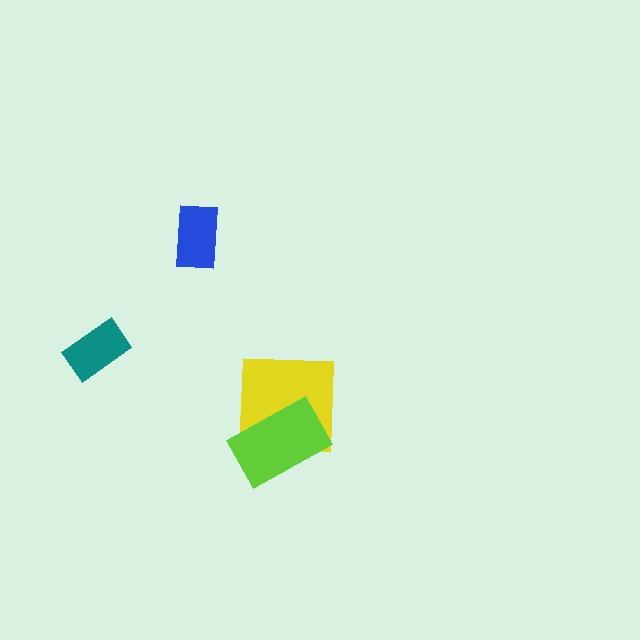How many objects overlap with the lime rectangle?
1 object overlaps with the lime rectangle.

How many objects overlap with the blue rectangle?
0 objects overlap with the blue rectangle.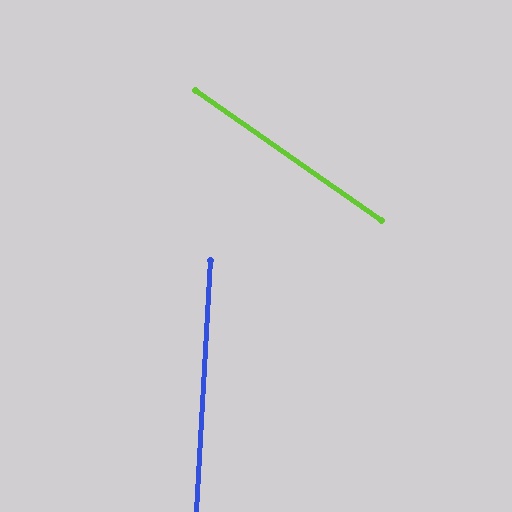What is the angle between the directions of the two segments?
Approximately 58 degrees.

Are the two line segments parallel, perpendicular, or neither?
Neither parallel nor perpendicular — they differ by about 58°.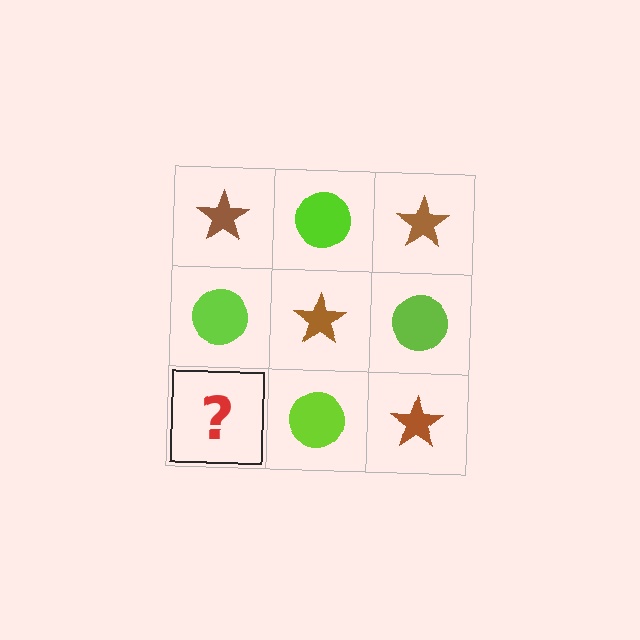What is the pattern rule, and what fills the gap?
The rule is that it alternates brown star and lime circle in a checkerboard pattern. The gap should be filled with a brown star.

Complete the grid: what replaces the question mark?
The question mark should be replaced with a brown star.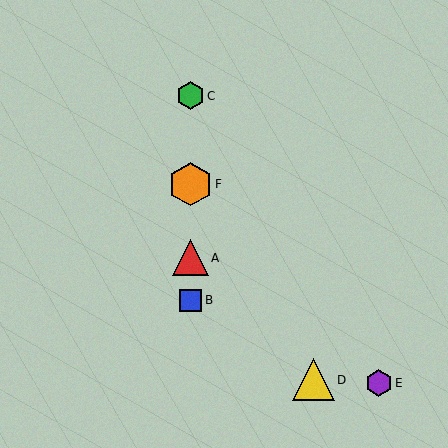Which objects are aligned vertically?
Objects A, B, C, F are aligned vertically.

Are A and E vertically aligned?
No, A is at x≈190 and E is at x≈379.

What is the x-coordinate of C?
Object C is at x≈190.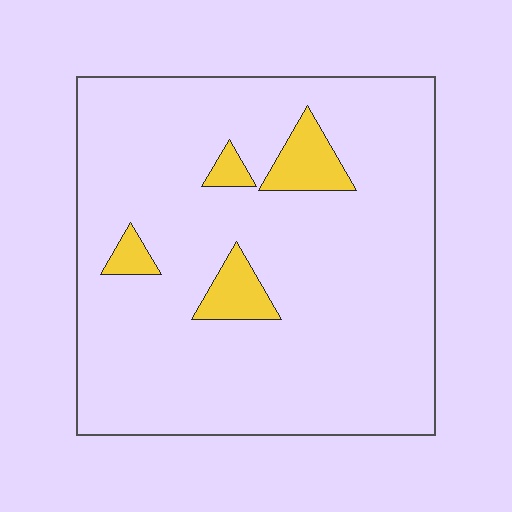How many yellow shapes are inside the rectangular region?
4.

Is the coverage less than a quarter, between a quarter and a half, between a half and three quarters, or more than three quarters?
Less than a quarter.